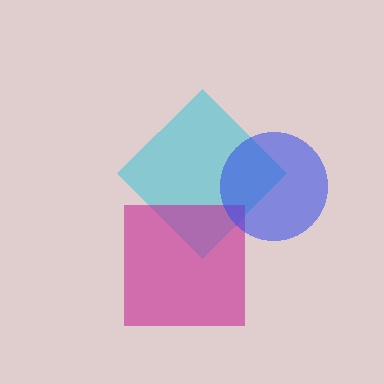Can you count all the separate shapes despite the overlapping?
Yes, there are 3 separate shapes.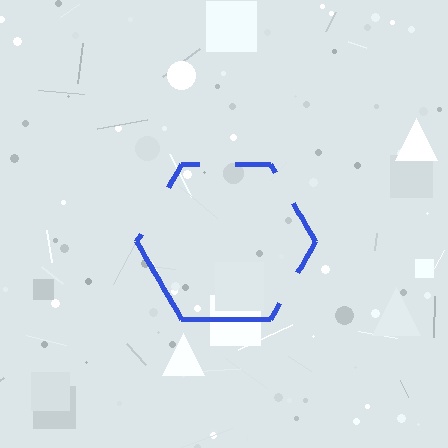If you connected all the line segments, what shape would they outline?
They would outline a hexagon.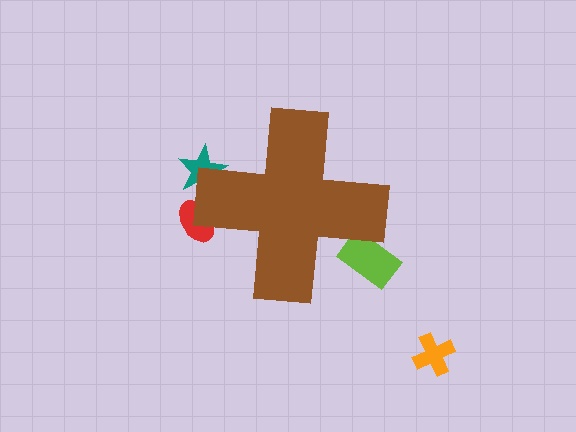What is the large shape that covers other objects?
A brown cross.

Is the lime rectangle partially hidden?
Yes, the lime rectangle is partially hidden behind the brown cross.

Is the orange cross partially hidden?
No, the orange cross is fully visible.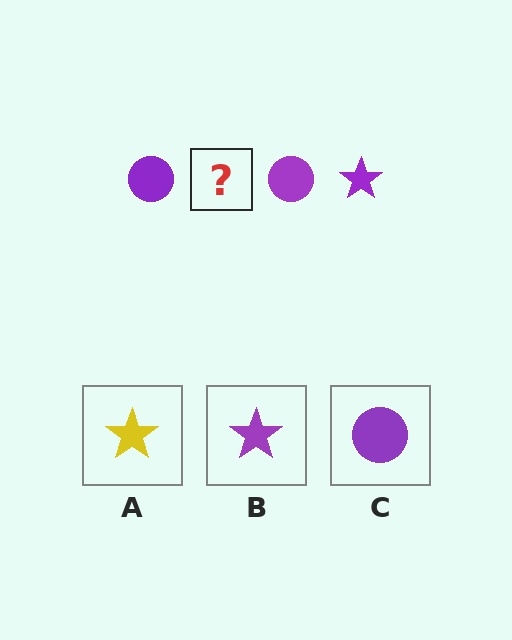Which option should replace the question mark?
Option B.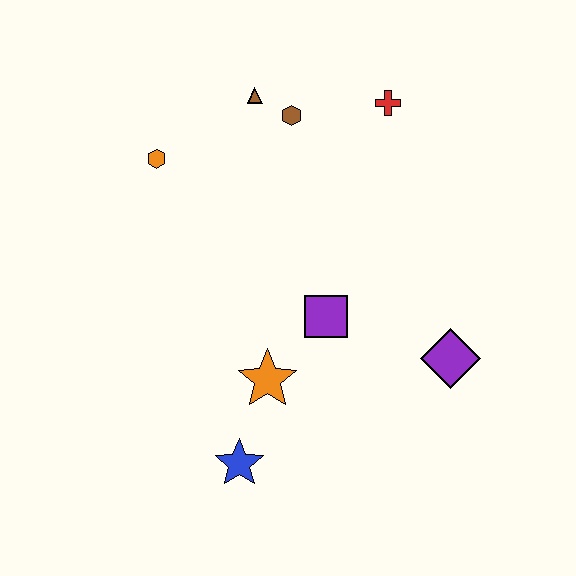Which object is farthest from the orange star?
The red cross is farthest from the orange star.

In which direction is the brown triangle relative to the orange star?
The brown triangle is above the orange star.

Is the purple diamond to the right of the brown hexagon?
Yes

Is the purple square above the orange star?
Yes